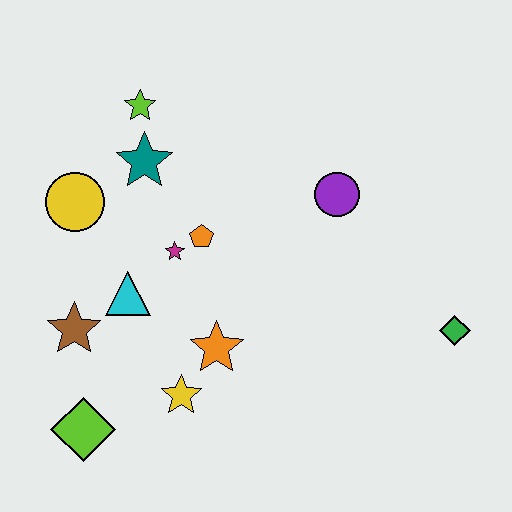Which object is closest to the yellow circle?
The teal star is closest to the yellow circle.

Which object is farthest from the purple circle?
The lime diamond is farthest from the purple circle.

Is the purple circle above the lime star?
No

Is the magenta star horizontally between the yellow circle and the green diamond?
Yes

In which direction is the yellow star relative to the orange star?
The yellow star is below the orange star.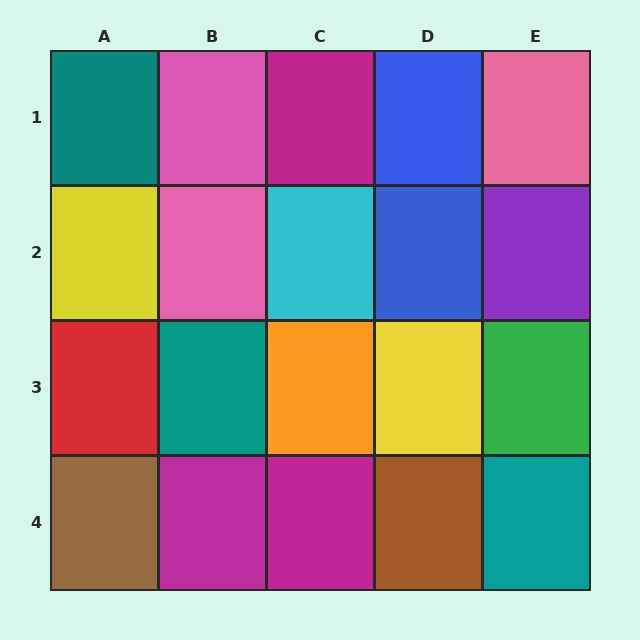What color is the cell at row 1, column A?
Teal.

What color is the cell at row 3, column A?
Red.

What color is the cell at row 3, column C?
Orange.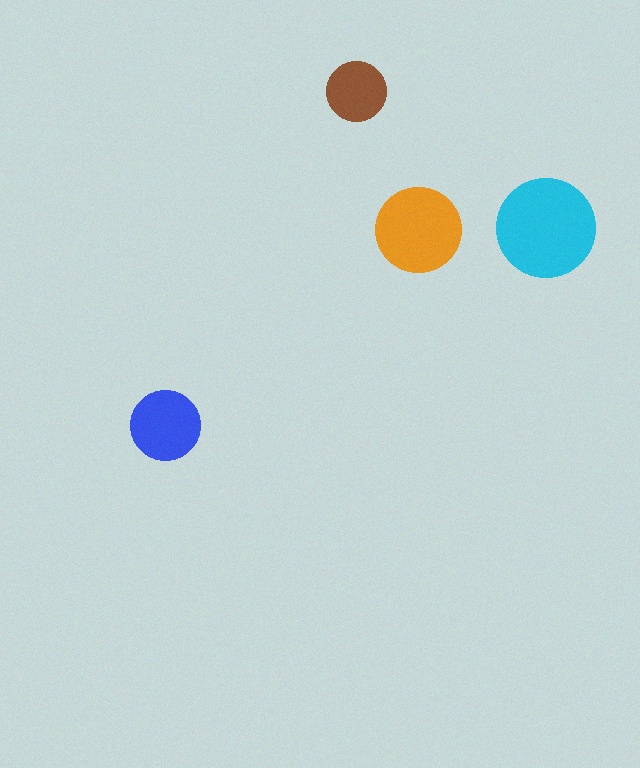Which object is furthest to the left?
The blue circle is leftmost.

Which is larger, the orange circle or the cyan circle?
The cyan one.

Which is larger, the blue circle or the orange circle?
The orange one.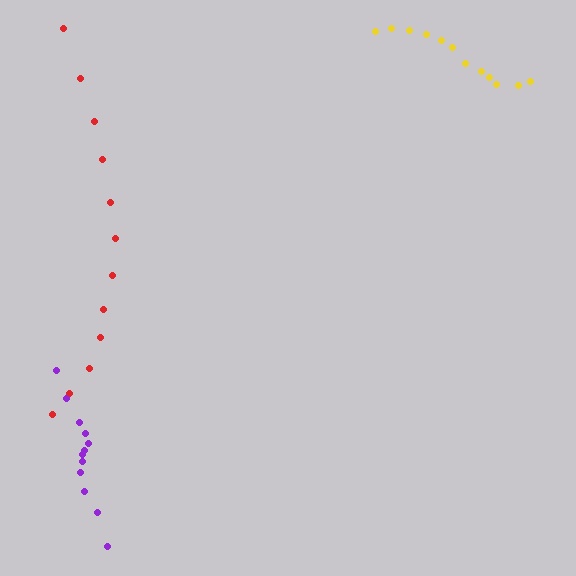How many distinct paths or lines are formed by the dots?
There are 3 distinct paths.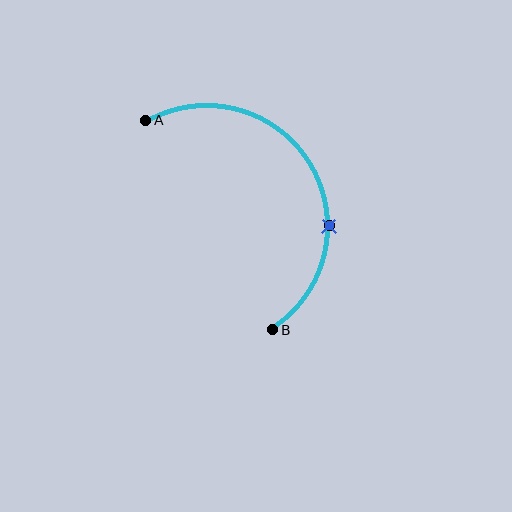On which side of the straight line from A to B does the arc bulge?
The arc bulges to the right of the straight line connecting A and B.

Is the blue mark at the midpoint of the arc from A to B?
No. The blue mark lies on the arc but is closer to endpoint B. The arc midpoint would be at the point on the curve equidistant along the arc from both A and B.